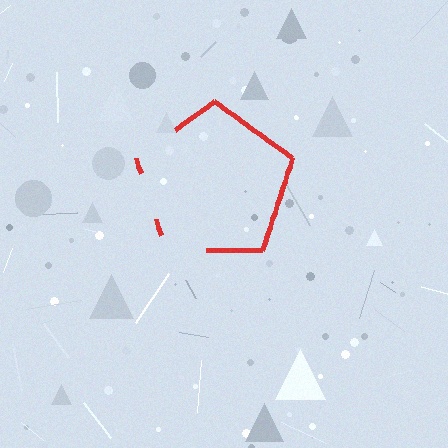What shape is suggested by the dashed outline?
The dashed outline suggests a pentagon.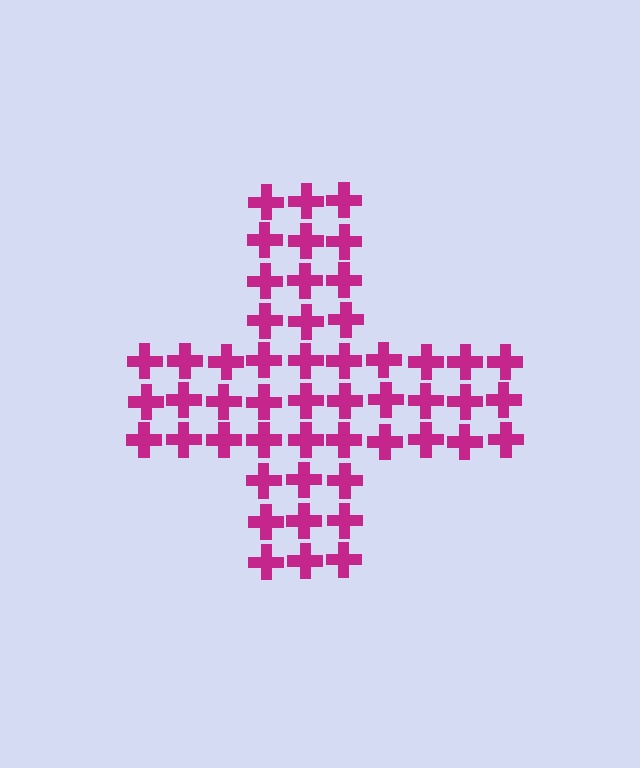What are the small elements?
The small elements are crosses.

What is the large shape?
The large shape is a cross.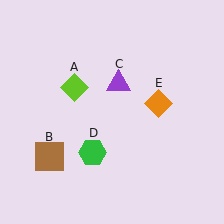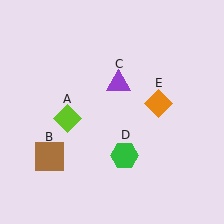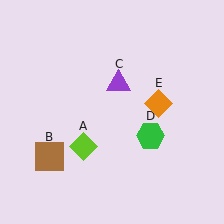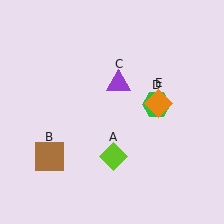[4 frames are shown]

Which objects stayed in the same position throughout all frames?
Brown square (object B) and purple triangle (object C) and orange diamond (object E) remained stationary.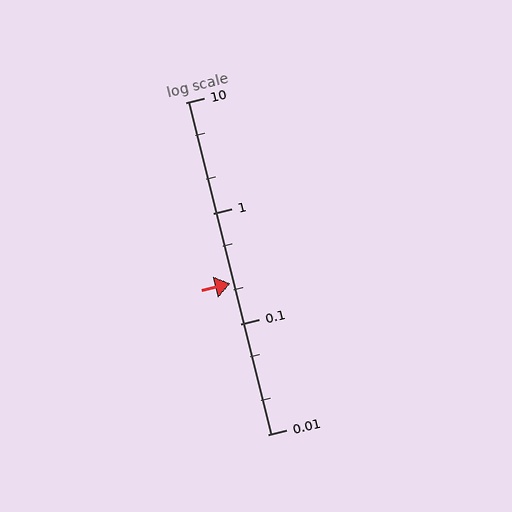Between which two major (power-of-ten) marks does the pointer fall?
The pointer is between 0.1 and 1.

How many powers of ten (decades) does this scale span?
The scale spans 3 decades, from 0.01 to 10.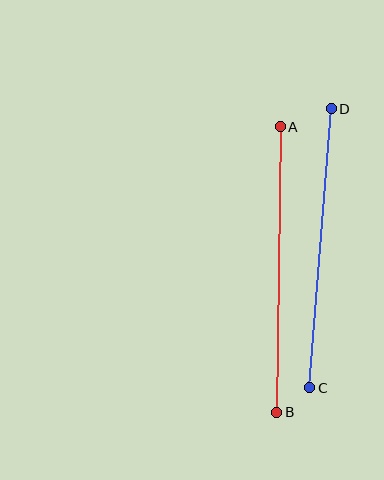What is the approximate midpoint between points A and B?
The midpoint is at approximately (279, 270) pixels.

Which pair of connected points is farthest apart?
Points A and B are farthest apart.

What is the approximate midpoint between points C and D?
The midpoint is at approximately (320, 248) pixels.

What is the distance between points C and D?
The distance is approximately 280 pixels.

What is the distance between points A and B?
The distance is approximately 286 pixels.